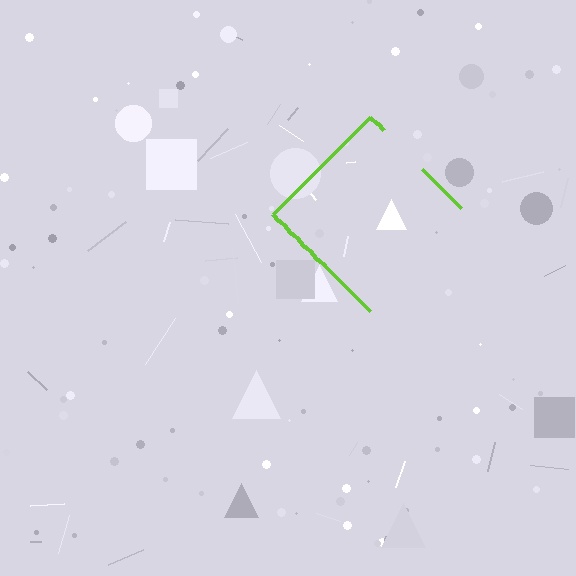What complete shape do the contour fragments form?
The contour fragments form a diamond.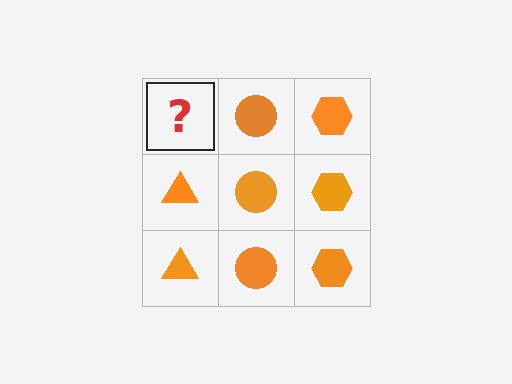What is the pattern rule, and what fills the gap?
The rule is that each column has a consistent shape. The gap should be filled with an orange triangle.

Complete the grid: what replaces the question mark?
The question mark should be replaced with an orange triangle.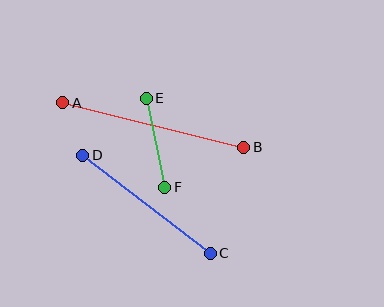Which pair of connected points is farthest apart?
Points A and B are farthest apart.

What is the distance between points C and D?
The distance is approximately 161 pixels.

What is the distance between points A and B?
The distance is approximately 186 pixels.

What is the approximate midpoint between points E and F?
The midpoint is at approximately (156, 143) pixels.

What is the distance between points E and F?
The distance is approximately 91 pixels.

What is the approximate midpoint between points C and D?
The midpoint is at approximately (146, 204) pixels.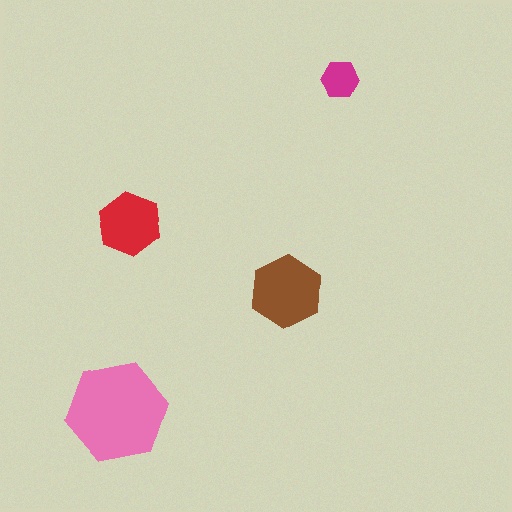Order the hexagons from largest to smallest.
the pink one, the brown one, the red one, the magenta one.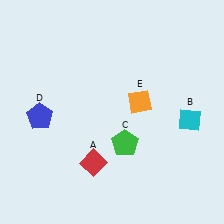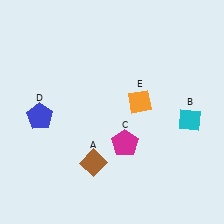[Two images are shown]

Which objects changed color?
A changed from red to brown. C changed from green to magenta.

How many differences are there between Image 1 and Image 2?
There are 2 differences between the two images.